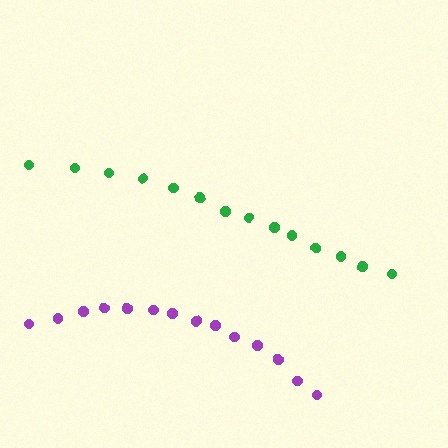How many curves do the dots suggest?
There are 2 distinct paths.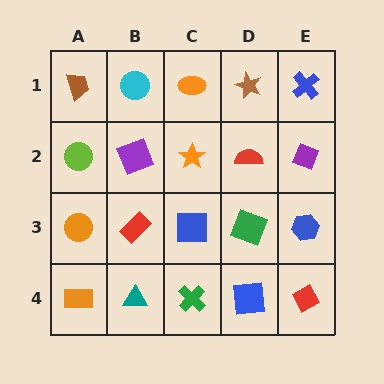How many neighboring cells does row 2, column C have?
4.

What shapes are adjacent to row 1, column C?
An orange star (row 2, column C), a cyan circle (row 1, column B), a brown star (row 1, column D).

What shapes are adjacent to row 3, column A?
A lime circle (row 2, column A), an orange rectangle (row 4, column A), a red rectangle (row 3, column B).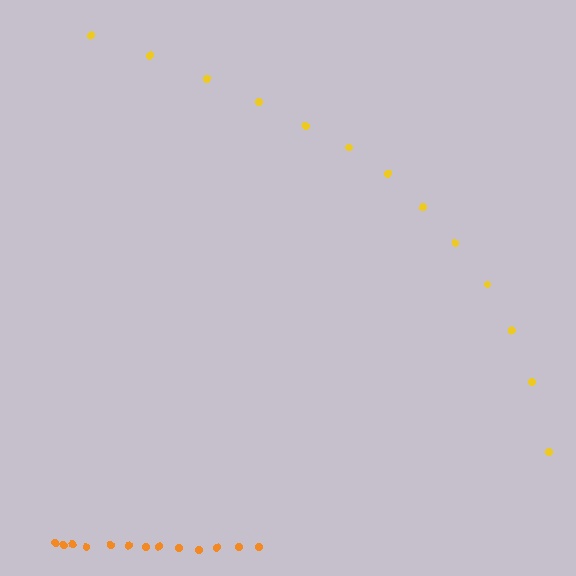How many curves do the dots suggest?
There are 2 distinct paths.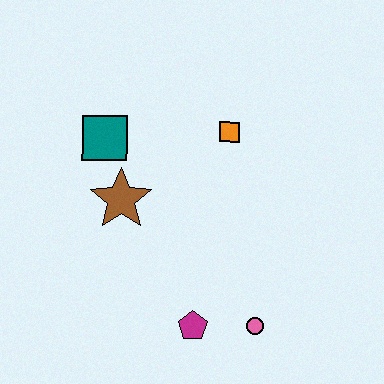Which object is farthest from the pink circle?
The teal square is farthest from the pink circle.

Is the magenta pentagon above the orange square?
No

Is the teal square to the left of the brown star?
Yes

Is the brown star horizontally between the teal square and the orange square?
Yes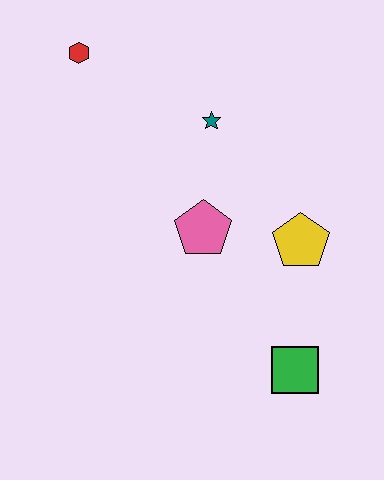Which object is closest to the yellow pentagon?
The pink pentagon is closest to the yellow pentagon.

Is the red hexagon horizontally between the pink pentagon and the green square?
No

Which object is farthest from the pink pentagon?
The red hexagon is farthest from the pink pentagon.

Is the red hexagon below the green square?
No